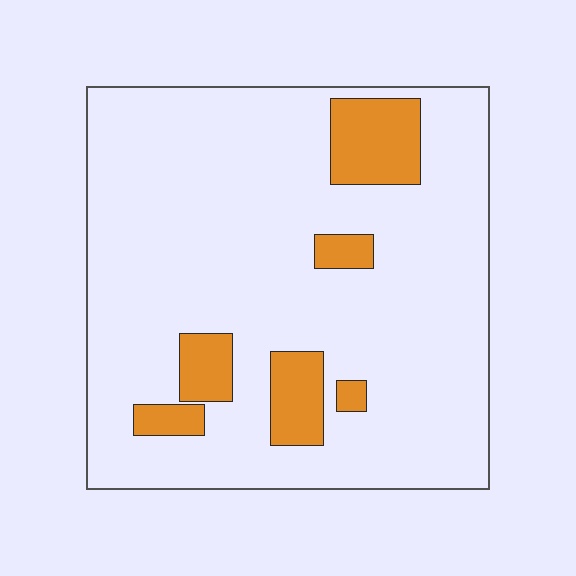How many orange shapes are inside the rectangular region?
6.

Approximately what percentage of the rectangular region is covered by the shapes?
Approximately 15%.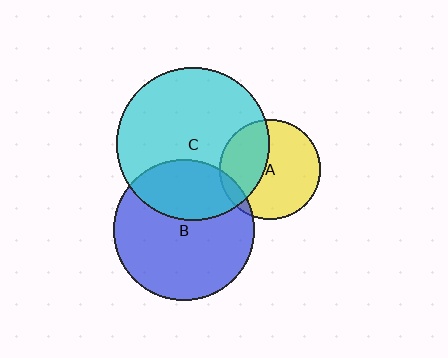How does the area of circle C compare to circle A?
Approximately 2.3 times.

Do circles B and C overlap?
Yes.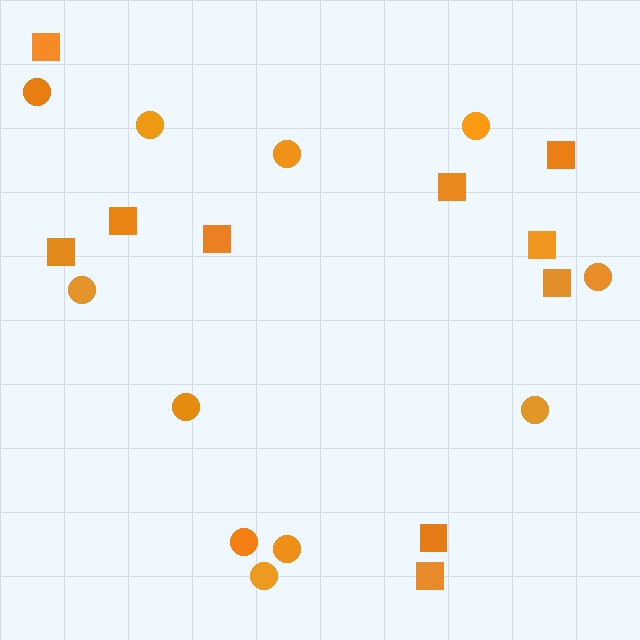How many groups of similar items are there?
There are 2 groups: one group of circles (11) and one group of squares (10).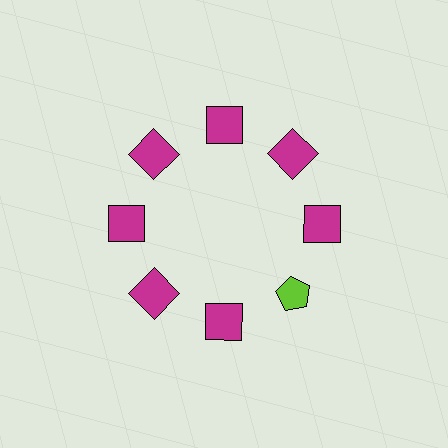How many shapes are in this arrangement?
There are 8 shapes arranged in a ring pattern.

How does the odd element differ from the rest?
It differs in both color (lime instead of magenta) and shape (pentagon instead of square).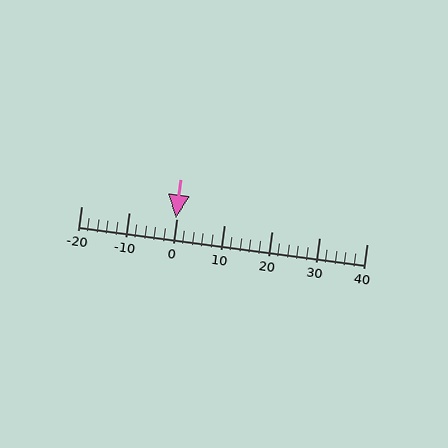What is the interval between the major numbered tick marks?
The major tick marks are spaced 10 units apart.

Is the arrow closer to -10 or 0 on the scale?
The arrow is closer to 0.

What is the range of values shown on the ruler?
The ruler shows values from -20 to 40.